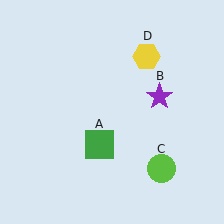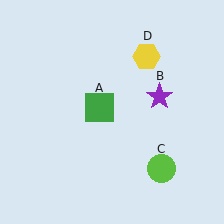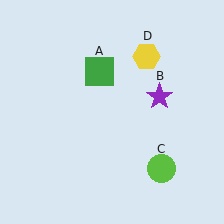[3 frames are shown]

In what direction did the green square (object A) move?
The green square (object A) moved up.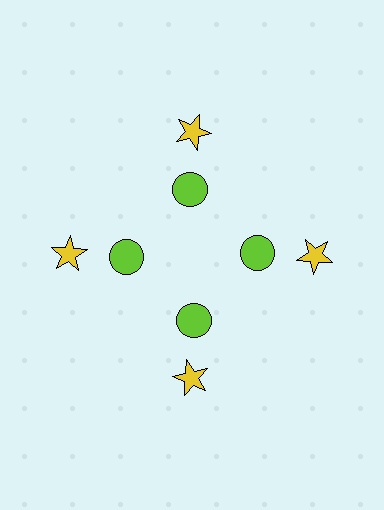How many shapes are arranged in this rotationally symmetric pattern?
There are 8 shapes, arranged in 4 groups of 2.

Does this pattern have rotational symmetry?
Yes, this pattern has 4-fold rotational symmetry. It looks the same after rotating 90 degrees around the center.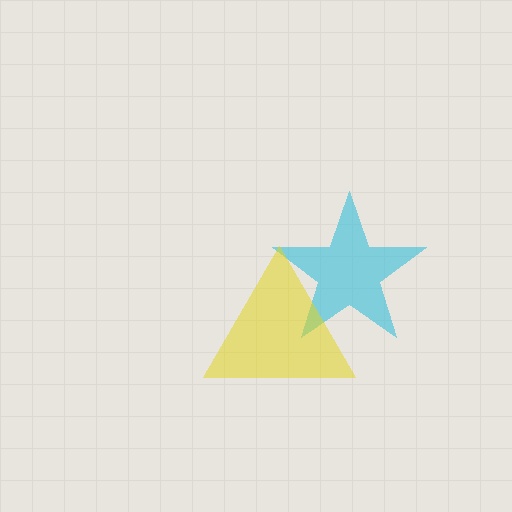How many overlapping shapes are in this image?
There are 2 overlapping shapes in the image.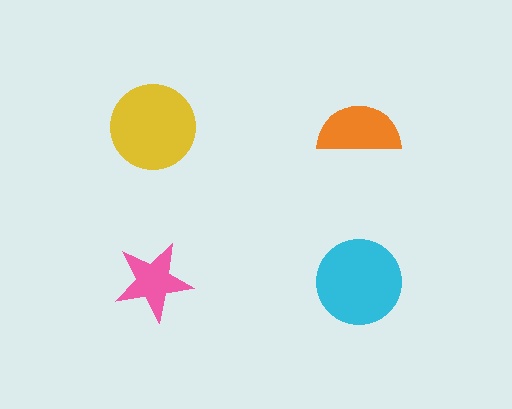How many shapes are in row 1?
2 shapes.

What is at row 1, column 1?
A yellow circle.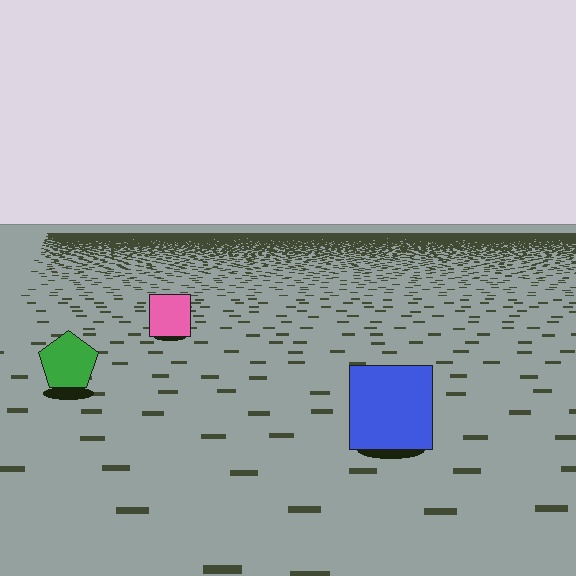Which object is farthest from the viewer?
The pink square is farthest from the viewer. It appears smaller and the ground texture around it is denser.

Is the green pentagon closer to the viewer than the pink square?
Yes. The green pentagon is closer — you can tell from the texture gradient: the ground texture is coarser near it.